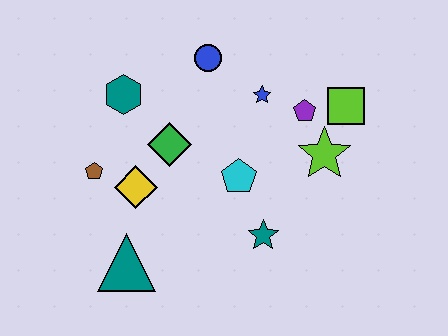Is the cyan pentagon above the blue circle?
No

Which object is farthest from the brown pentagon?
The lime square is farthest from the brown pentagon.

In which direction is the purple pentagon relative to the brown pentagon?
The purple pentagon is to the right of the brown pentagon.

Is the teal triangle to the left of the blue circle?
Yes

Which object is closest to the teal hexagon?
The green diamond is closest to the teal hexagon.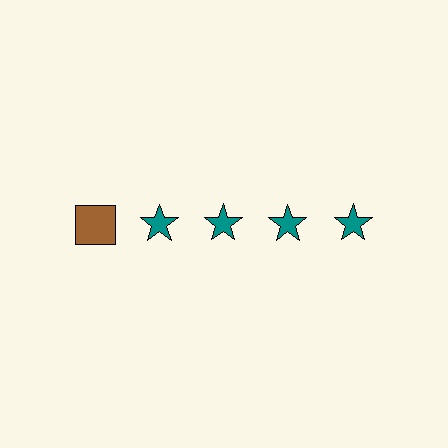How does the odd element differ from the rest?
It differs in both color (brown instead of teal) and shape (square instead of star).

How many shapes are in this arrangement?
There are 5 shapes arranged in a grid pattern.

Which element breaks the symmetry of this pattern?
The brown square in the top row, leftmost column breaks the symmetry. All other shapes are teal stars.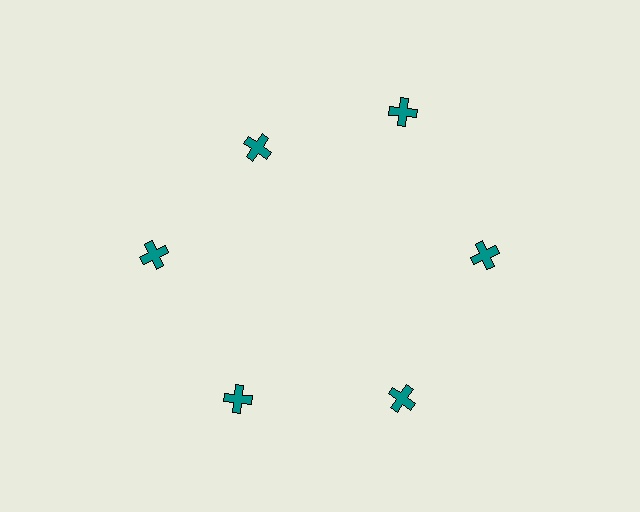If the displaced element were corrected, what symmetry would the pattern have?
It would have 6-fold rotational symmetry — the pattern would map onto itself every 60 degrees.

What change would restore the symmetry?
The symmetry would be restored by moving it outward, back onto the ring so that all 6 crosses sit at equal angles and equal distance from the center.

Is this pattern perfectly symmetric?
No. The 6 teal crosses are arranged in a ring, but one element near the 11 o'clock position is pulled inward toward the center, breaking the 6-fold rotational symmetry.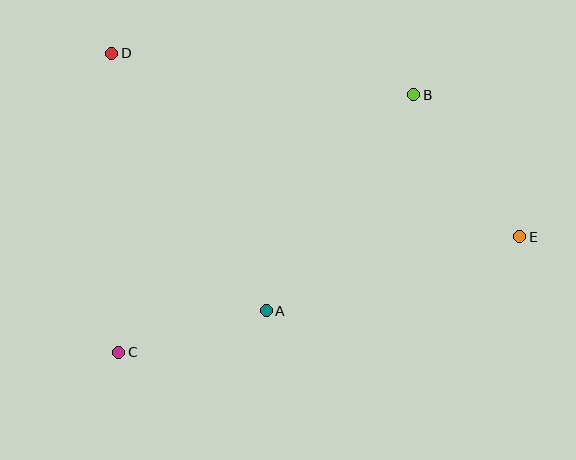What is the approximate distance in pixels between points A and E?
The distance between A and E is approximately 264 pixels.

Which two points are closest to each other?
Points A and C are closest to each other.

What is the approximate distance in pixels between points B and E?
The distance between B and E is approximately 177 pixels.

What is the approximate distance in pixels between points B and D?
The distance between B and D is approximately 305 pixels.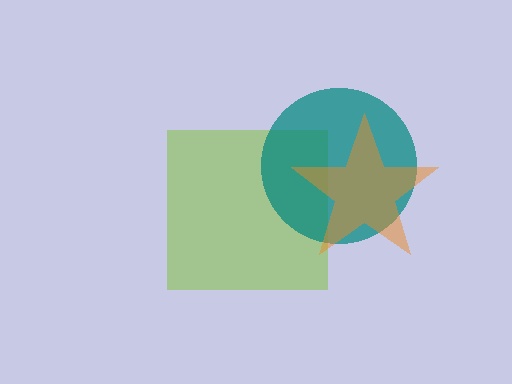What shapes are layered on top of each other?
The layered shapes are: a lime square, a teal circle, an orange star.